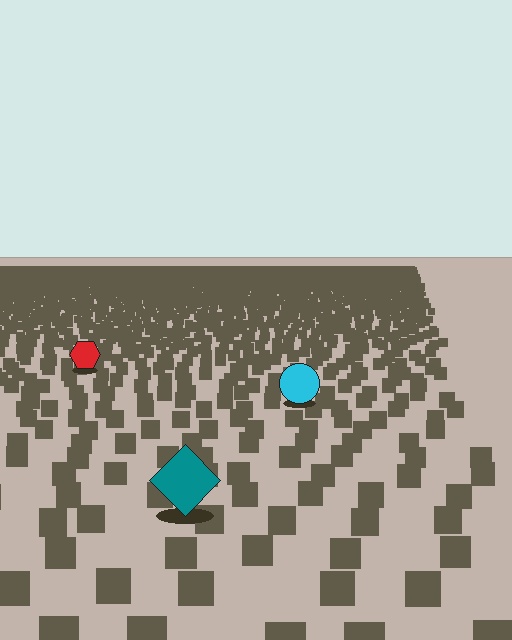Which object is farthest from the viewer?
The red hexagon is farthest from the viewer. It appears smaller and the ground texture around it is denser.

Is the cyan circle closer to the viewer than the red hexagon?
Yes. The cyan circle is closer — you can tell from the texture gradient: the ground texture is coarser near it.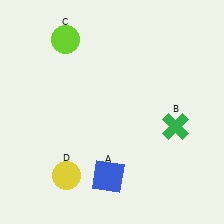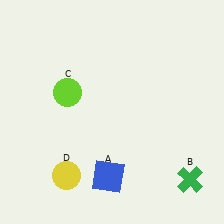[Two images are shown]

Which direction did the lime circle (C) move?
The lime circle (C) moved down.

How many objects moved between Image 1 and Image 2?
2 objects moved between the two images.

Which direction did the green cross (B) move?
The green cross (B) moved down.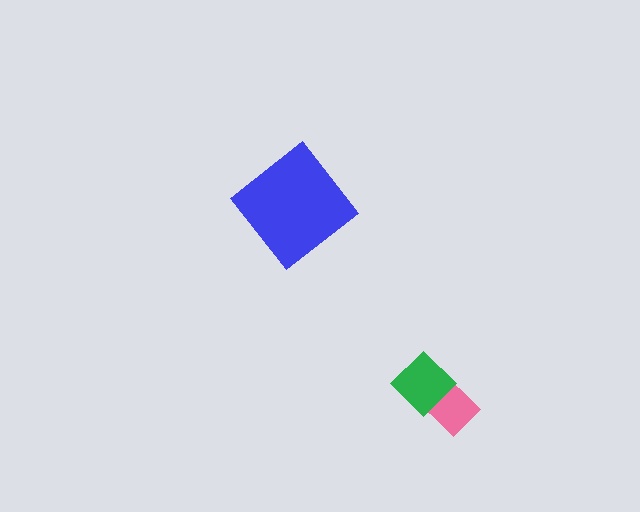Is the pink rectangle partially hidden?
Yes, it is partially covered by another shape.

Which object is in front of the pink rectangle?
The green diamond is in front of the pink rectangle.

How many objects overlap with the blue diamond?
0 objects overlap with the blue diamond.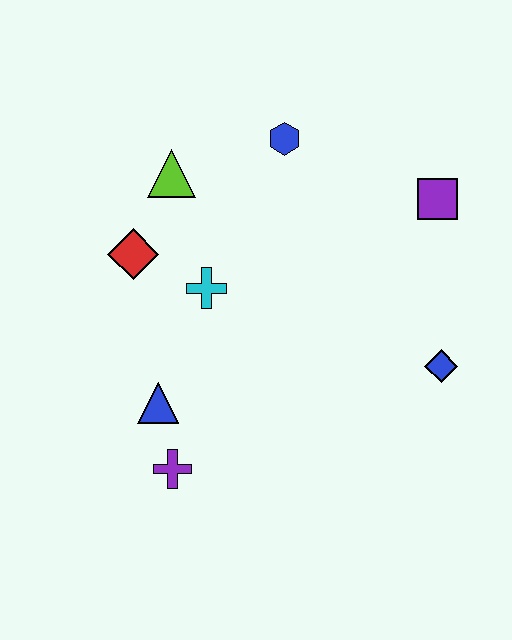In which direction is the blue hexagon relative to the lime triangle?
The blue hexagon is to the right of the lime triangle.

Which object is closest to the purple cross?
The blue triangle is closest to the purple cross.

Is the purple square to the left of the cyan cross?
No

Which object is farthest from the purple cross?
The purple square is farthest from the purple cross.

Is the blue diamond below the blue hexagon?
Yes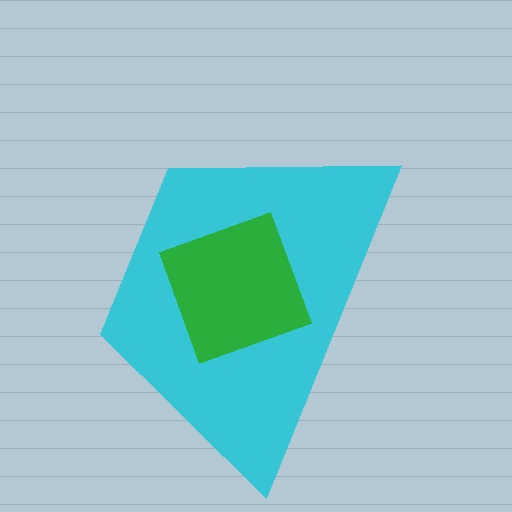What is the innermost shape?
The green square.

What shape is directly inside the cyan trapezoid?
The green square.